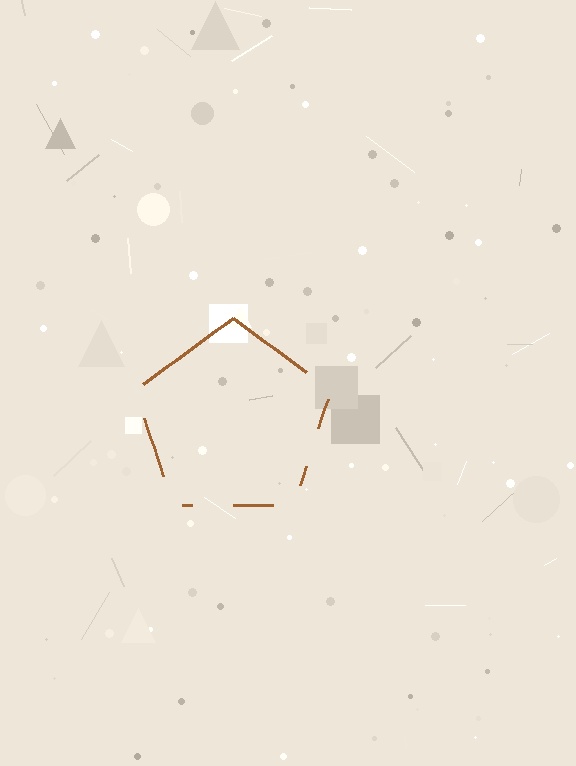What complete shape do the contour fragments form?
The contour fragments form a pentagon.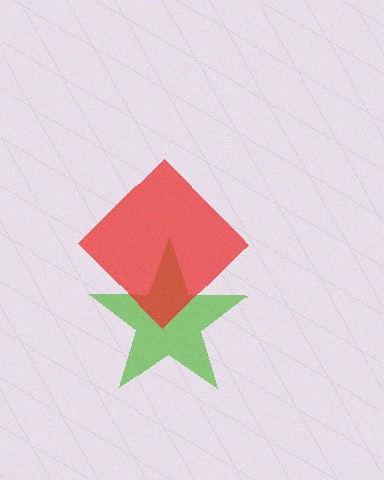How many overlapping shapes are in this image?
There are 2 overlapping shapes in the image.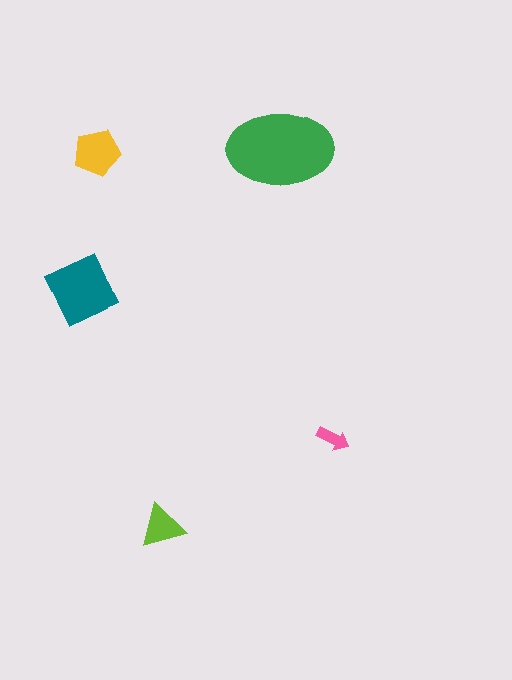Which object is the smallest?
The pink arrow.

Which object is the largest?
The green ellipse.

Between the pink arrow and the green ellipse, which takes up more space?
The green ellipse.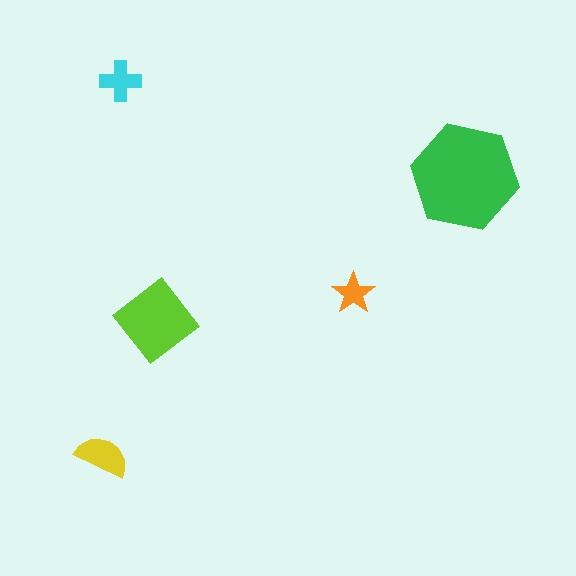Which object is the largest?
The green hexagon.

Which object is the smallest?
The orange star.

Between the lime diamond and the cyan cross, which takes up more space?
The lime diamond.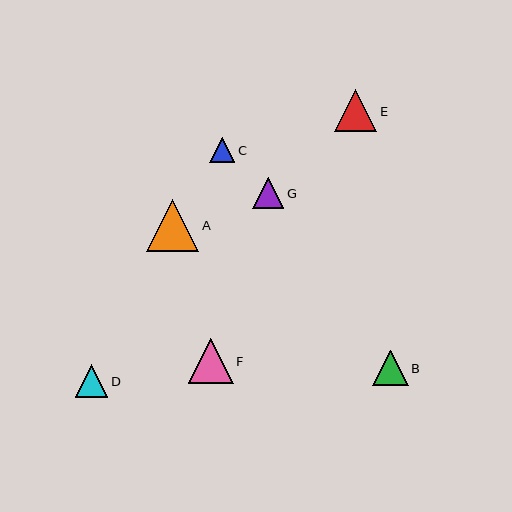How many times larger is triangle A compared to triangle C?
Triangle A is approximately 2.1 times the size of triangle C.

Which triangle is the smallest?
Triangle C is the smallest with a size of approximately 25 pixels.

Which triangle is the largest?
Triangle A is the largest with a size of approximately 52 pixels.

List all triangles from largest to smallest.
From largest to smallest: A, F, E, B, D, G, C.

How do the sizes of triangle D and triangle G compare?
Triangle D and triangle G are approximately the same size.